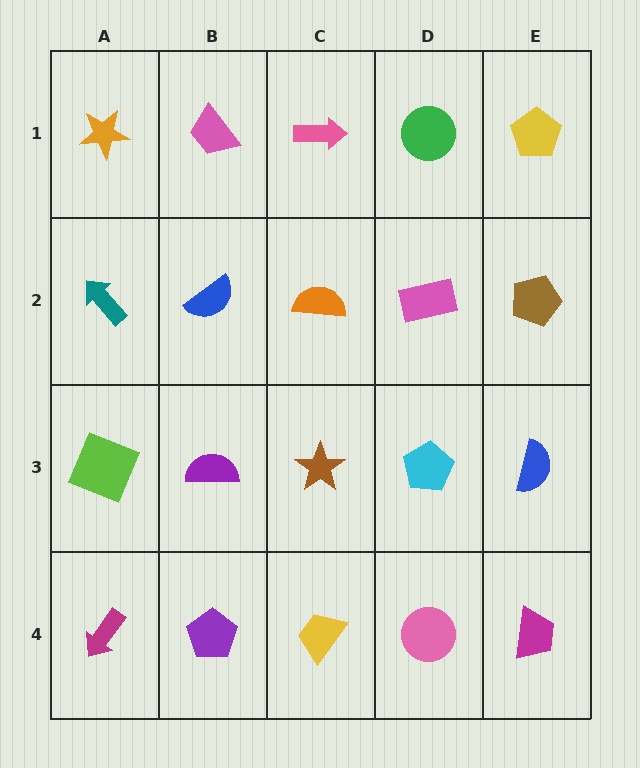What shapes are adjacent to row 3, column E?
A brown pentagon (row 2, column E), a magenta trapezoid (row 4, column E), a cyan pentagon (row 3, column D).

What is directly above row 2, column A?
An orange star.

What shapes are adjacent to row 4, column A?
A lime square (row 3, column A), a purple pentagon (row 4, column B).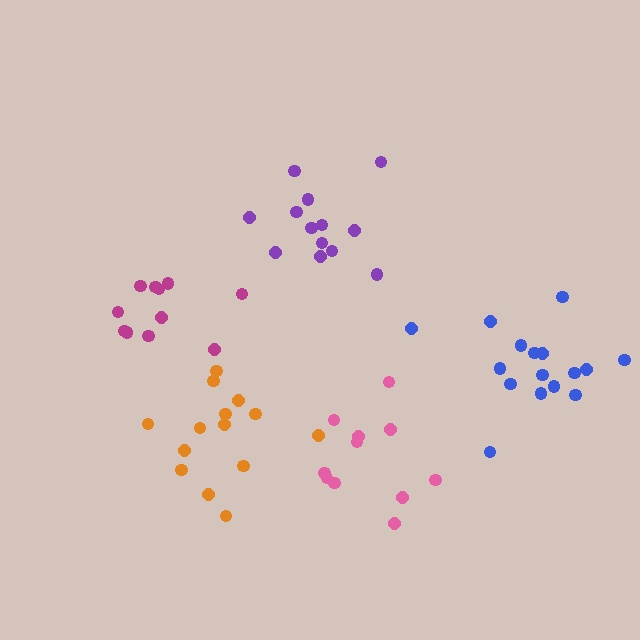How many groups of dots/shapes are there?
There are 5 groups.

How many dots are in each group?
Group 1: 12 dots, Group 2: 14 dots, Group 3: 13 dots, Group 4: 16 dots, Group 5: 11 dots (66 total).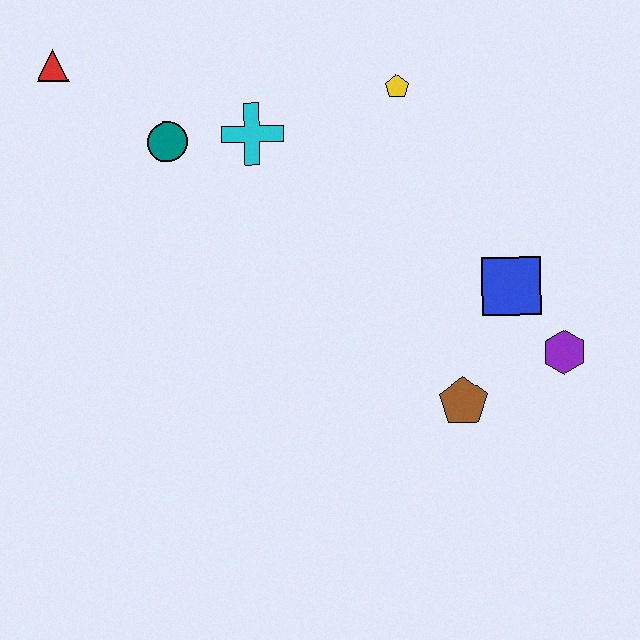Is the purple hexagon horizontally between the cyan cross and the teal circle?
No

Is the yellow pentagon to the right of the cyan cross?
Yes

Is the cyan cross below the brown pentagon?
No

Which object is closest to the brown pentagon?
The purple hexagon is closest to the brown pentagon.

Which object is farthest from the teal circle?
The purple hexagon is farthest from the teal circle.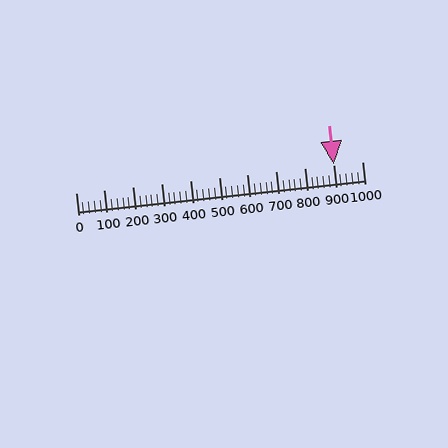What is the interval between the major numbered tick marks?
The major tick marks are spaced 100 units apart.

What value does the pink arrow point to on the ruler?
The pink arrow points to approximately 899.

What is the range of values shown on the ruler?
The ruler shows values from 0 to 1000.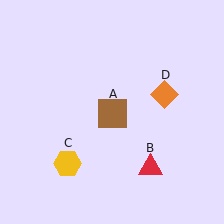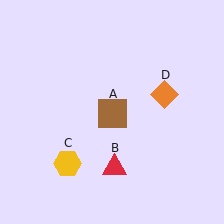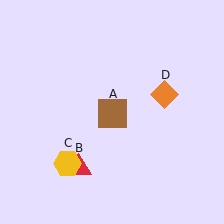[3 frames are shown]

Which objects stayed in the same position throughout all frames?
Brown square (object A) and yellow hexagon (object C) and orange diamond (object D) remained stationary.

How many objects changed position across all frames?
1 object changed position: red triangle (object B).